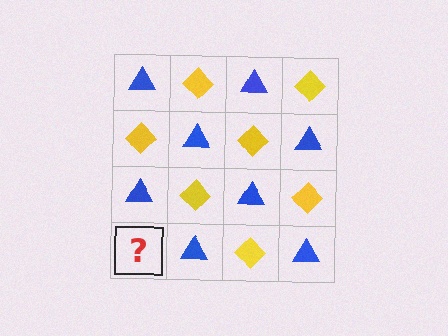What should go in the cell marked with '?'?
The missing cell should contain a yellow diamond.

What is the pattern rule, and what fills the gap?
The rule is that it alternates blue triangle and yellow diamond in a checkerboard pattern. The gap should be filled with a yellow diamond.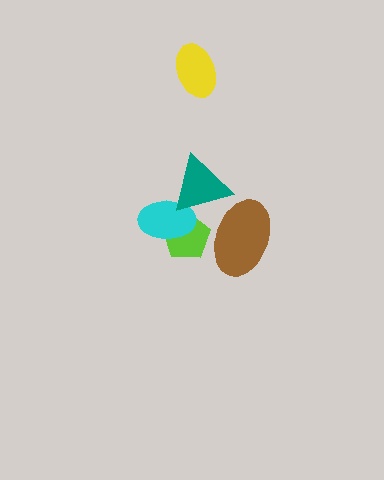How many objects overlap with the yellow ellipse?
0 objects overlap with the yellow ellipse.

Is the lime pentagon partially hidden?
Yes, it is partially covered by another shape.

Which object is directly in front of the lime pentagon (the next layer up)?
The cyan ellipse is directly in front of the lime pentagon.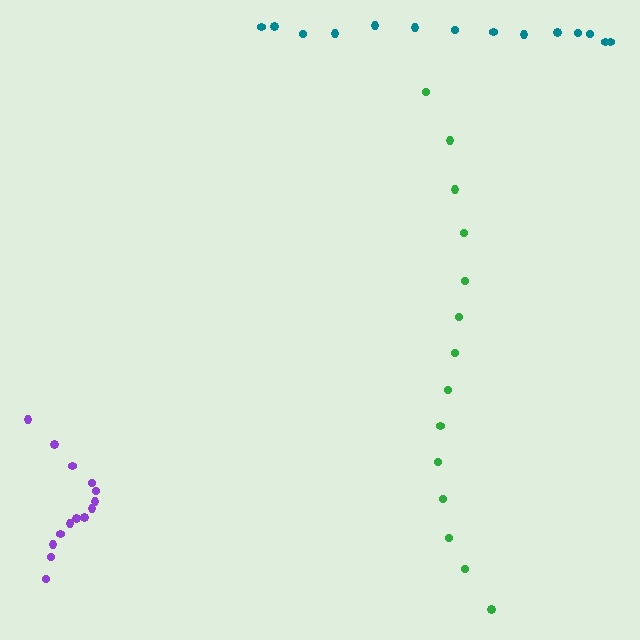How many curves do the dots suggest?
There are 3 distinct paths.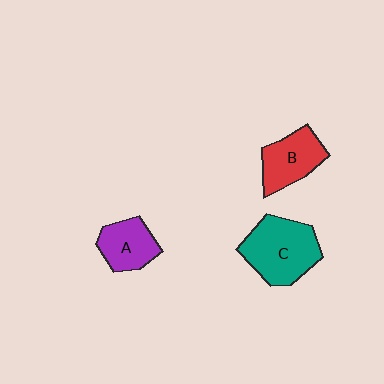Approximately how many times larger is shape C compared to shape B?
Approximately 1.5 times.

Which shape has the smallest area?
Shape A (purple).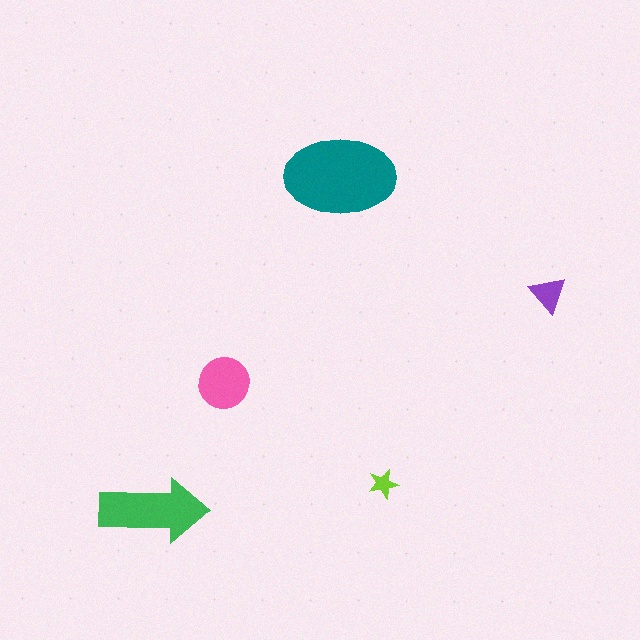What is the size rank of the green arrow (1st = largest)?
2nd.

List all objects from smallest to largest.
The lime star, the purple triangle, the pink circle, the green arrow, the teal ellipse.